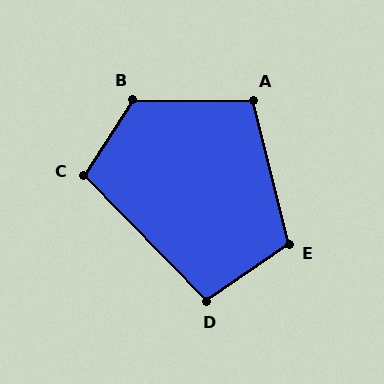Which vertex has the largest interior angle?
B, at approximately 122 degrees.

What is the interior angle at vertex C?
Approximately 103 degrees (obtuse).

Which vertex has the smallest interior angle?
D, at approximately 100 degrees.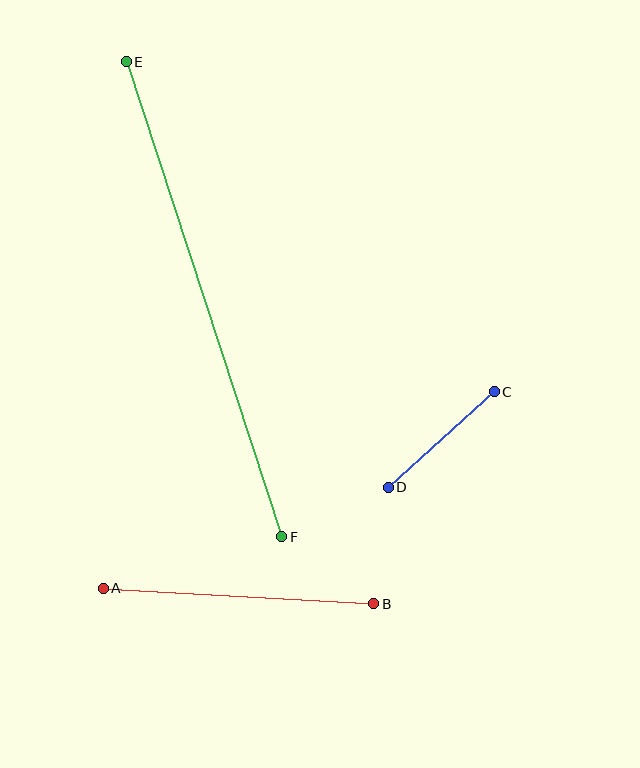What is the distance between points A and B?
The distance is approximately 271 pixels.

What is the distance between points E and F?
The distance is approximately 500 pixels.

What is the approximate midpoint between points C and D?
The midpoint is at approximately (441, 440) pixels.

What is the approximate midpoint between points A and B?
The midpoint is at approximately (238, 596) pixels.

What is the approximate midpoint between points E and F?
The midpoint is at approximately (204, 299) pixels.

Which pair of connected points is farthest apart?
Points E and F are farthest apart.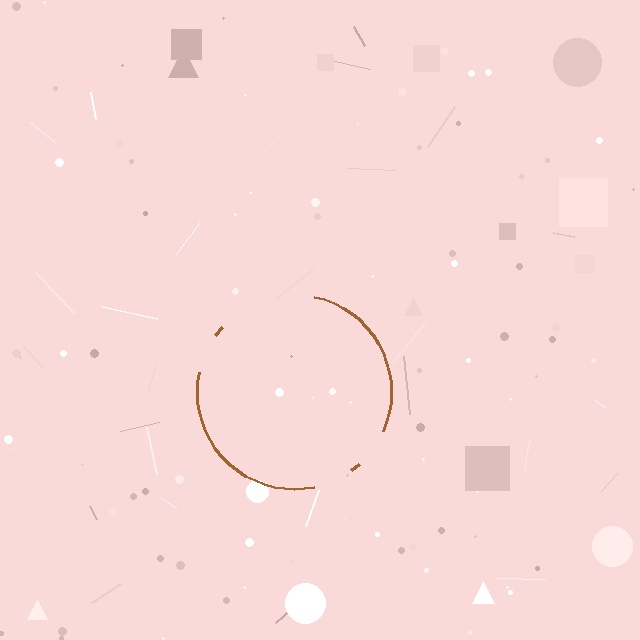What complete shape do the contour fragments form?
The contour fragments form a circle.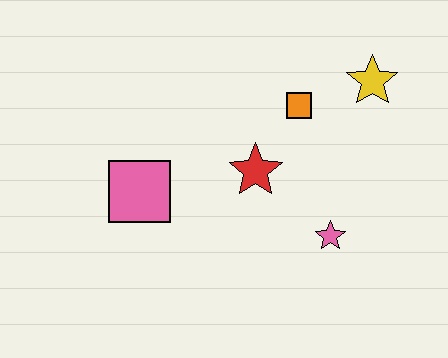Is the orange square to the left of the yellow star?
Yes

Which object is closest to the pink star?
The red star is closest to the pink star.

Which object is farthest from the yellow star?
The pink square is farthest from the yellow star.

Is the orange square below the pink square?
No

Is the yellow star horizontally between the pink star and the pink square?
No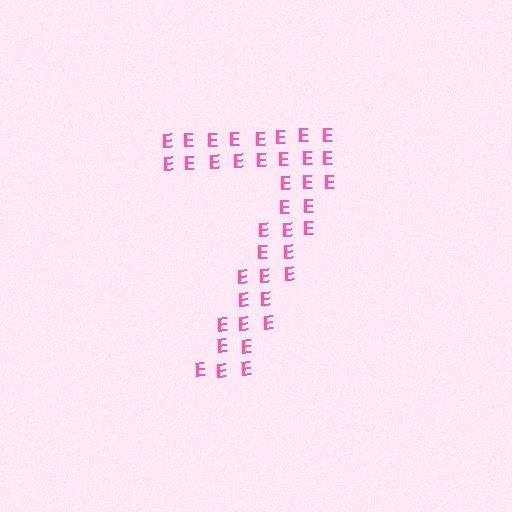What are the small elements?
The small elements are letter E's.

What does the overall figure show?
The overall figure shows the digit 7.